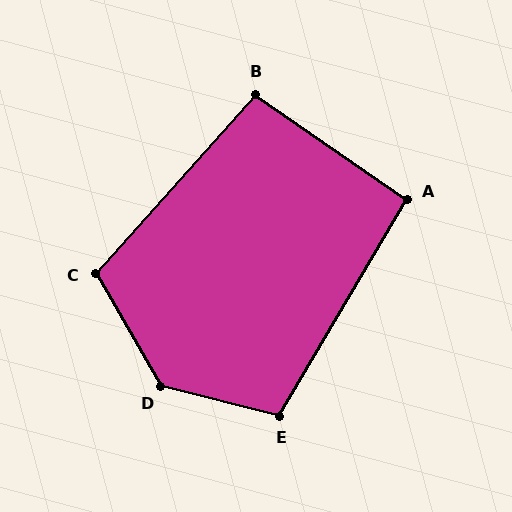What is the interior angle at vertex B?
Approximately 97 degrees (obtuse).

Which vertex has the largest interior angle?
D, at approximately 134 degrees.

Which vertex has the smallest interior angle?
A, at approximately 94 degrees.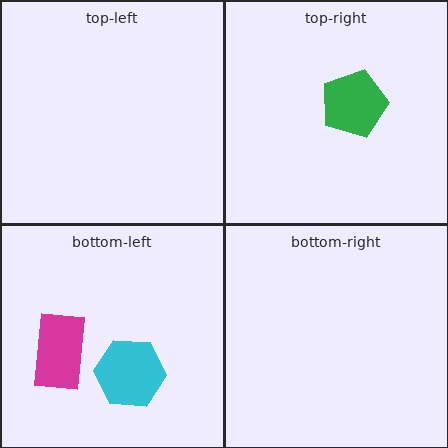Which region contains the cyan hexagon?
The bottom-left region.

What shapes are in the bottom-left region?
The cyan hexagon, the magenta rectangle.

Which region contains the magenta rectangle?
The bottom-left region.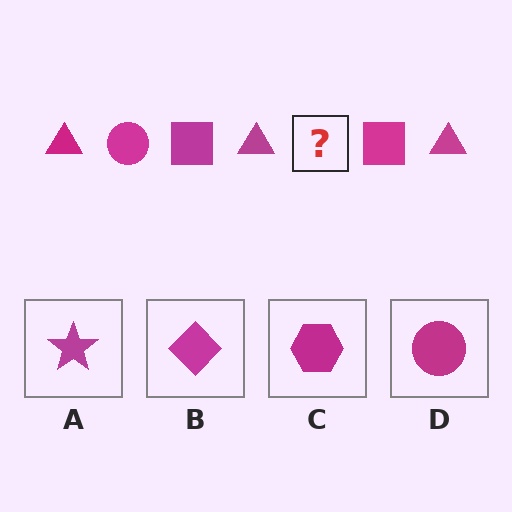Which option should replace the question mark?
Option D.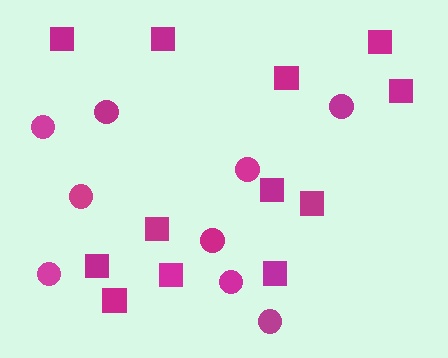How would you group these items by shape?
There are 2 groups: one group of circles (9) and one group of squares (12).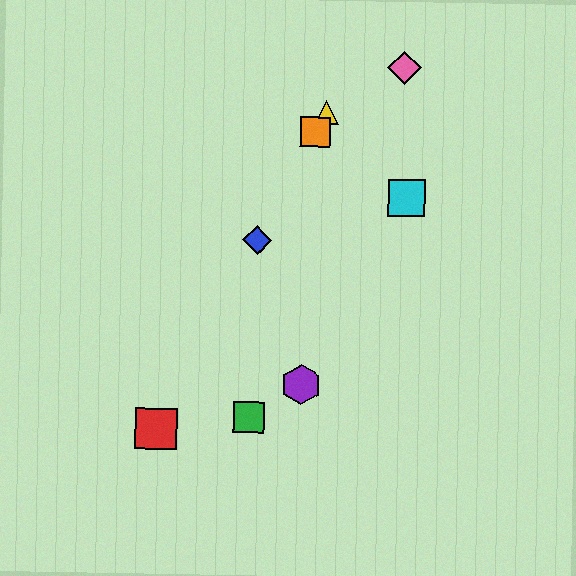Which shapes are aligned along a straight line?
The red square, the blue diamond, the yellow triangle, the orange square are aligned along a straight line.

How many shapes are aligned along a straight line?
4 shapes (the red square, the blue diamond, the yellow triangle, the orange square) are aligned along a straight line.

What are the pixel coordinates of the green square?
The green square is at (248, 417).